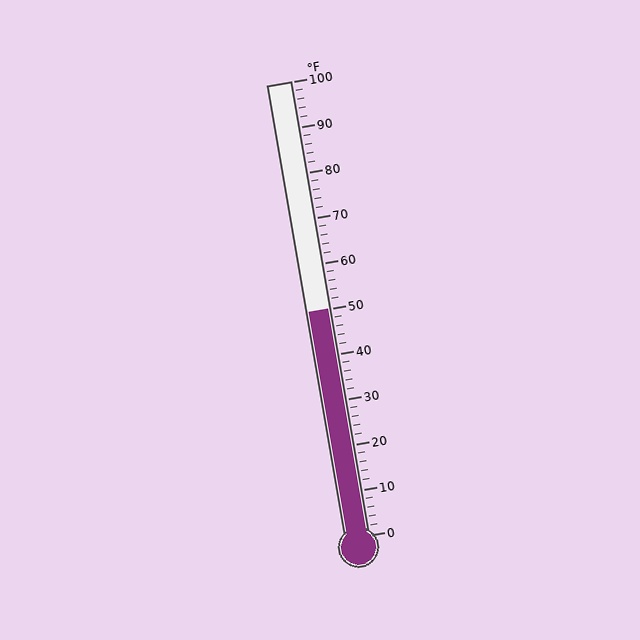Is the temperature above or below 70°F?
The temperature is below 70°F.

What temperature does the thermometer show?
The thermometer shows approximately 50°F.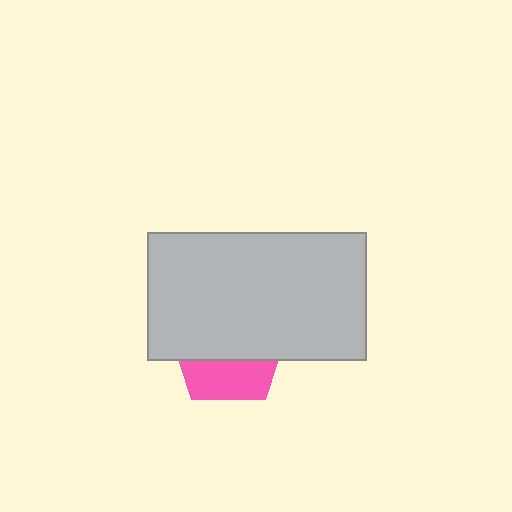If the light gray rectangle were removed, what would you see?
You would see the complete pink pentagon.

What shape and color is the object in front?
The object in front is a light gray rectangle.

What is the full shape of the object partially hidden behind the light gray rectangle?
The partially hidden object is a pink pentagon.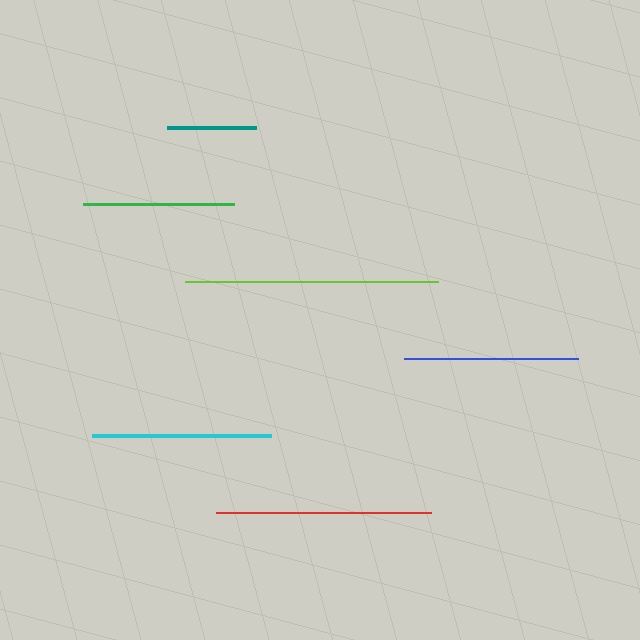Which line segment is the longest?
The lime line is the longest at approximately 252 pixels.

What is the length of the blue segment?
The blue segment is approximately 174 pixels long.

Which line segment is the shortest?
The teal line is the shortest at approximately 88 pixels.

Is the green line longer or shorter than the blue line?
The blue line is longer than the green line.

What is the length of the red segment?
The red segment is approximately 215 pixels long.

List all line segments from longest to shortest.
From longest to shortest: lime, red, cyan, blue, green, teal.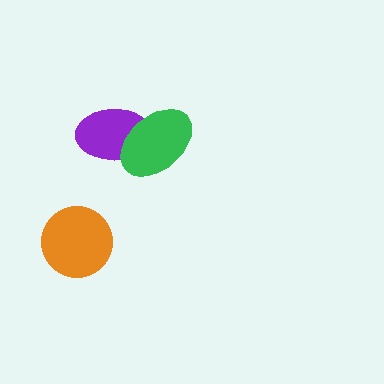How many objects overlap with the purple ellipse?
1 object overlaps with the purple ellipse.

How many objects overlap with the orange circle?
0 objects overlap with the orange circle.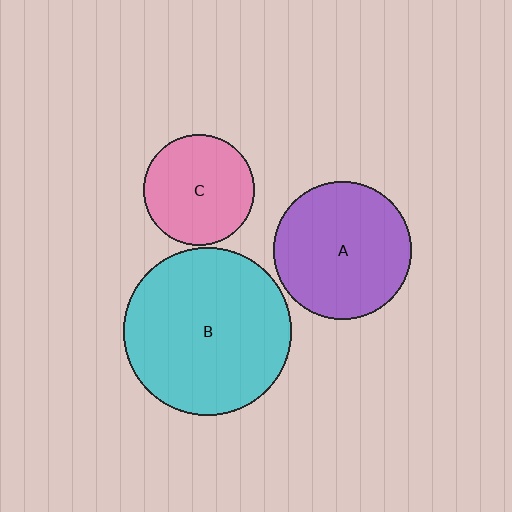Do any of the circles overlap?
No, none of the circles overlap.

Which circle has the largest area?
Circle B (cyan).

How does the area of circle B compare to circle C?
Approximately 2.3 times.